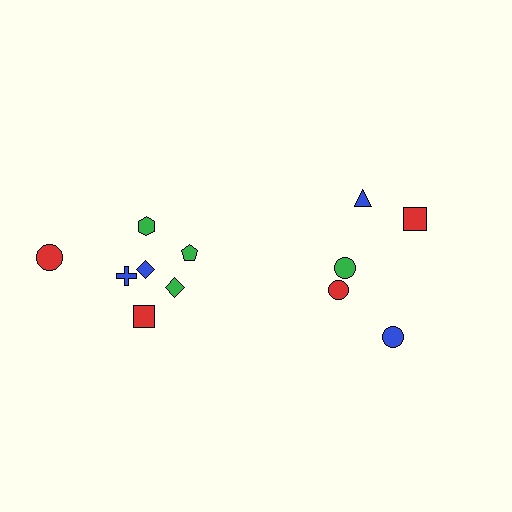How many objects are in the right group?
There are 5 objects.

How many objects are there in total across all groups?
There are 12 objects.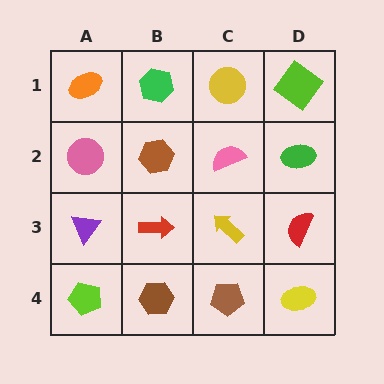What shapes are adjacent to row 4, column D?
A red semicircle (row 3, column D), a brown pentagon (row 4, column C).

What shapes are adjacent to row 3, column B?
A brown hexagon (row 2, column B), a brown hexagon (row 4, column B), a purple triangle (row 3, column A), a yellow arrow (row 3, column C).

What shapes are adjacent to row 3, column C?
A pink semicircle (row 2, column C), a brown pentagon (row 4, column C), a red arrow (row 3, column B), a red semicircle (row 3, column D).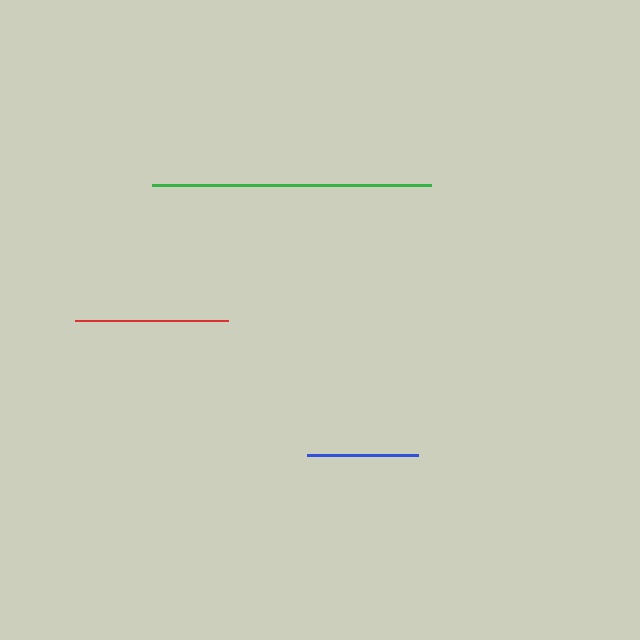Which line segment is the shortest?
The blue line is the shortest at approximately 112 pixels.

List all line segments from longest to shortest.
From longest to shortest: green, red, blue.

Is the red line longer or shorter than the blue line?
The red line is longer than the blue line.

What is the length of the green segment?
The green segment is approximately 278 pixels long.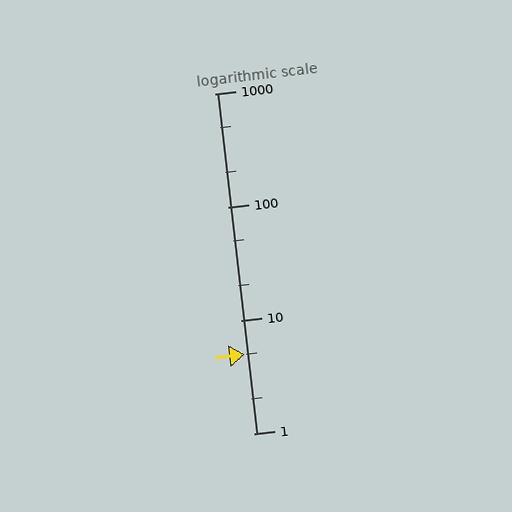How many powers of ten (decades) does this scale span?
The scale spans 3 decades, from 1 to 1000.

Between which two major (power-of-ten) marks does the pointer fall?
The pointer is between 1 and 10.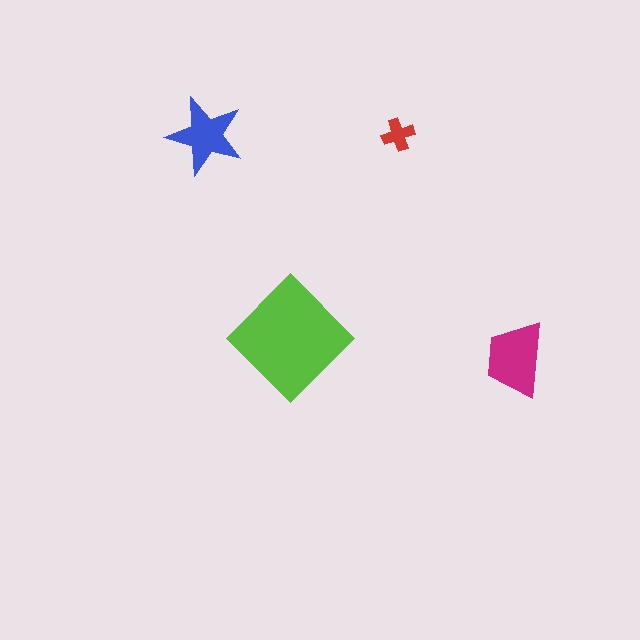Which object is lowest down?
The magenta trapezoid is bottommost.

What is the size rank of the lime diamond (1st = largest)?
1st.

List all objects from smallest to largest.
The red cross, the blue star, the magenta trapezoid, the lime diamond.